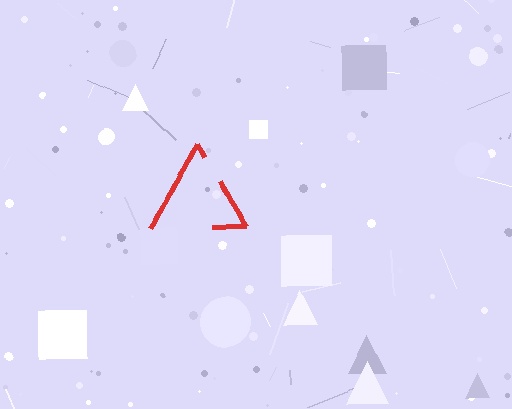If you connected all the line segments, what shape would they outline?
They would outline a triangle.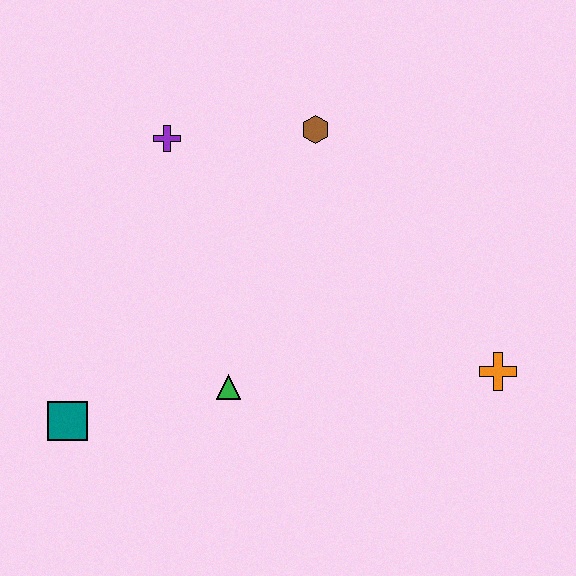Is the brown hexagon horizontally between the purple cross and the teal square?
No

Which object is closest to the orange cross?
The green triangle is closest to the orange cross.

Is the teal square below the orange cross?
Yes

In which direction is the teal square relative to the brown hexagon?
The teal square is below the brown hexagon.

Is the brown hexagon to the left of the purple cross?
No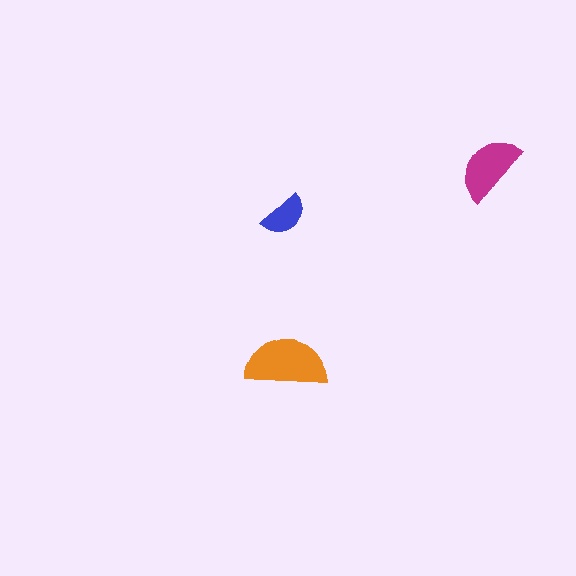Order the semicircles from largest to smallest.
the orange one, the magenta one, the blue one.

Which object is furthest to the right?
The magenta semicircle is rightmost.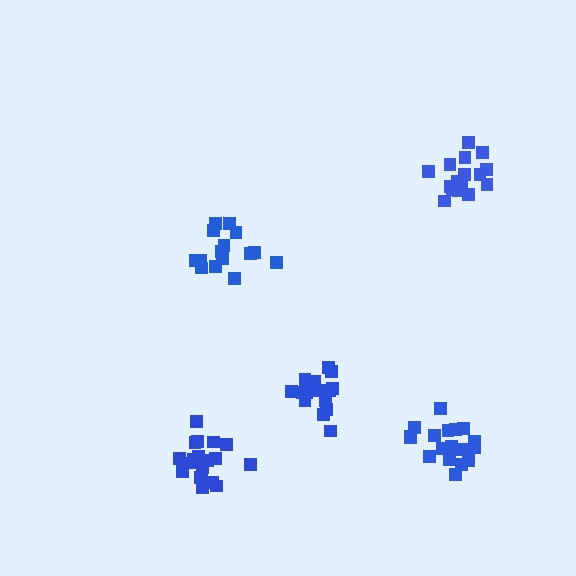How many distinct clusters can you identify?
There are 5 distinct clusters.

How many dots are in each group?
Group 1: 15 dots, Group 2: 16 dots, Group 3: 18 dots, Group 4: 15 dots, Group 5: 19 dots (83 total).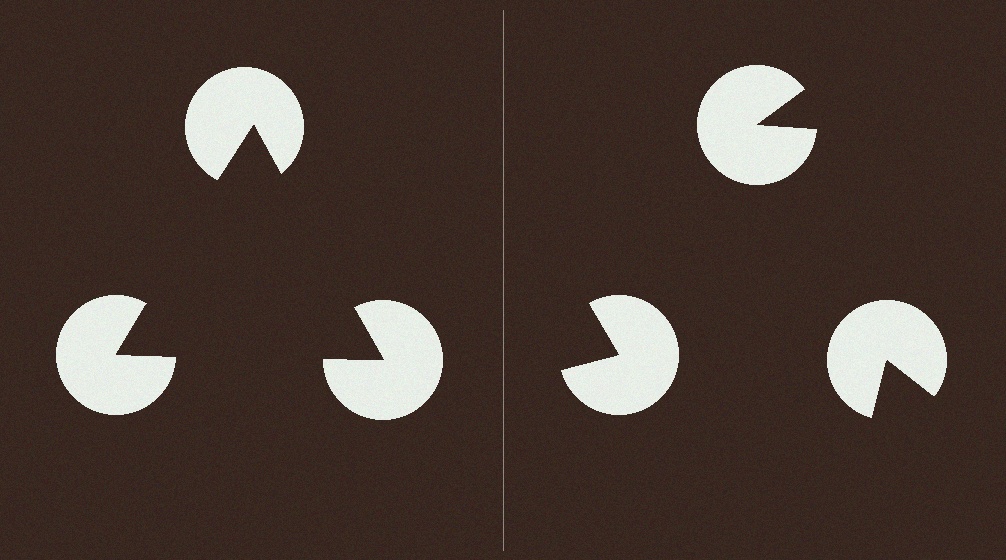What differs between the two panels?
The pac-man discs are positioned identically on both sides; only the wedge orientations differ. On the left they align to a triangle; on the right they are misaligned.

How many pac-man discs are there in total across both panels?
6 — 3 on each side.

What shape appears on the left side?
An illusory triangle.